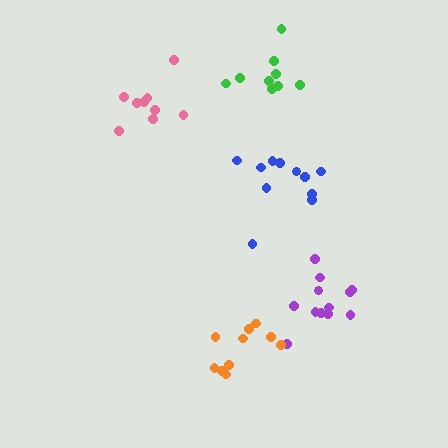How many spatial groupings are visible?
There are 5 spatial groupings.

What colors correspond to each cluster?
The clusters are colored: pink, purple, green, blue, orange.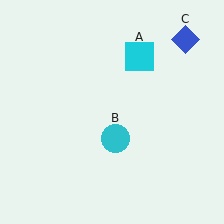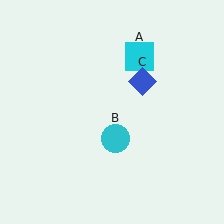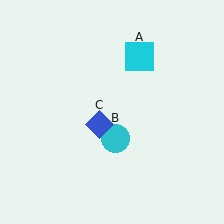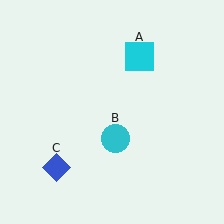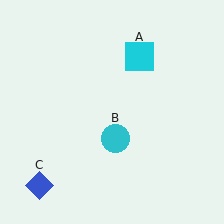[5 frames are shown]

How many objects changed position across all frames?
1 object changed position: blue diamond (object C).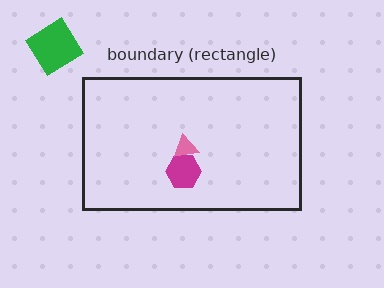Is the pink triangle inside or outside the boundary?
Inside.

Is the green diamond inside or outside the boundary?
Outside.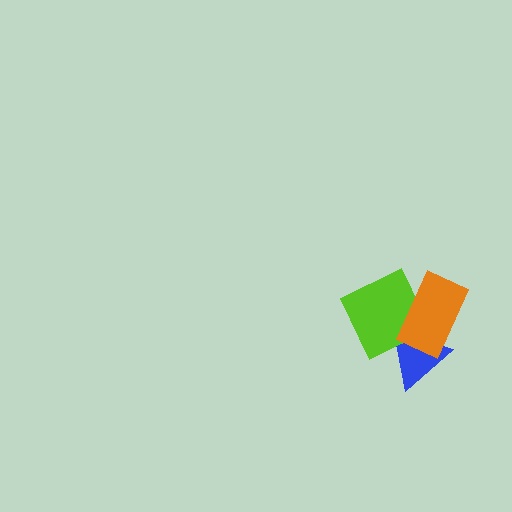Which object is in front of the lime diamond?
The orange rectangle is in front of the lime diamond.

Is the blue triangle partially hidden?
Yes, it is partially covered by another shape.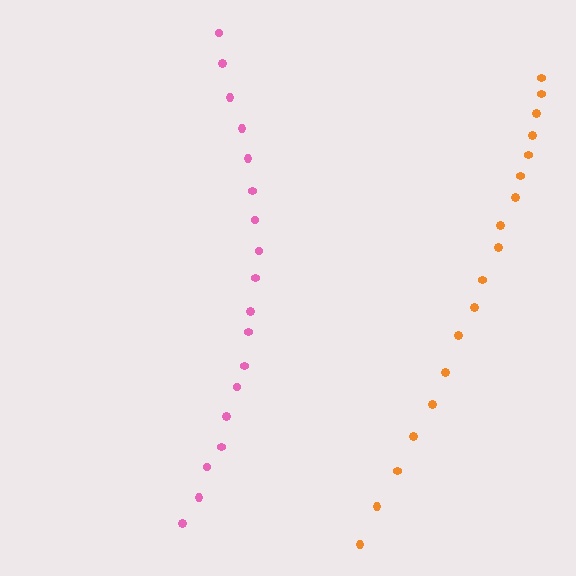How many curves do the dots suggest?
There are 2 distinct paths.